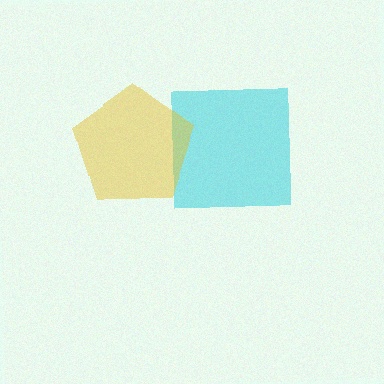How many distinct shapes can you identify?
There are 2 distinct shapes: a cyan square, a yellow pentagon.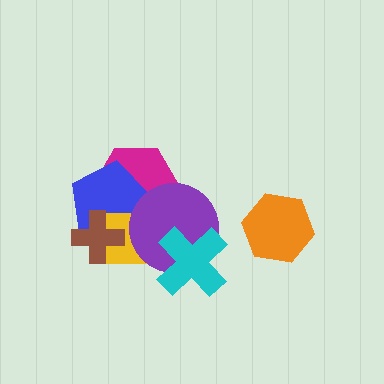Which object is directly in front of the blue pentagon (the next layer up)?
The yellow rectangle is directly in front of the blue pentagon.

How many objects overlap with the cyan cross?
2 objects overlap with the cyan cross.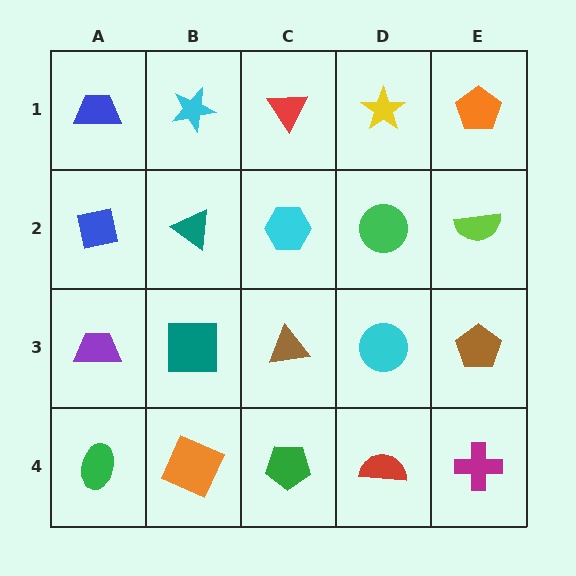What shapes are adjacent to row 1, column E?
A lime semicircle (row 2, column E), a yellow star (row 1, column D).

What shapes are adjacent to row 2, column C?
A red triangle (row 1, column C), a brown triangle (row 3, column C), a teal triangle (row 2, column B), a green circle (row 2, column D).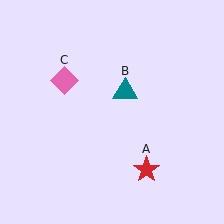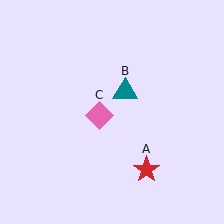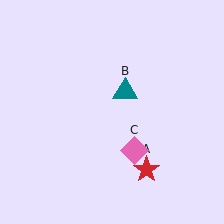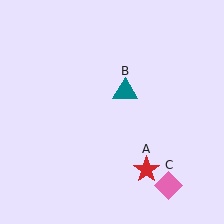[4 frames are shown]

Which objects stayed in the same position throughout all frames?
Red star (object A) and teal triangle (object B) remained stationary.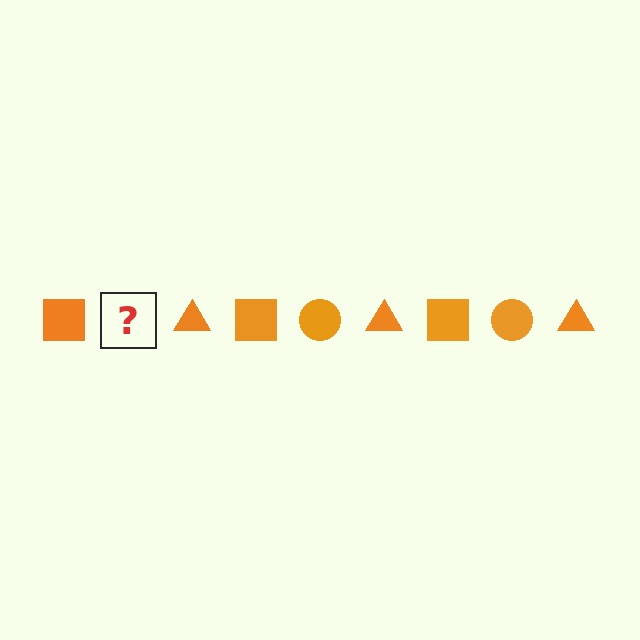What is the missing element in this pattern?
The missing element is an orange circle.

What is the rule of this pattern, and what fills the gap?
The rule is that the pattern cycles through square, circle, triangle shapes in orange. The gap should be filled with an orange circle.